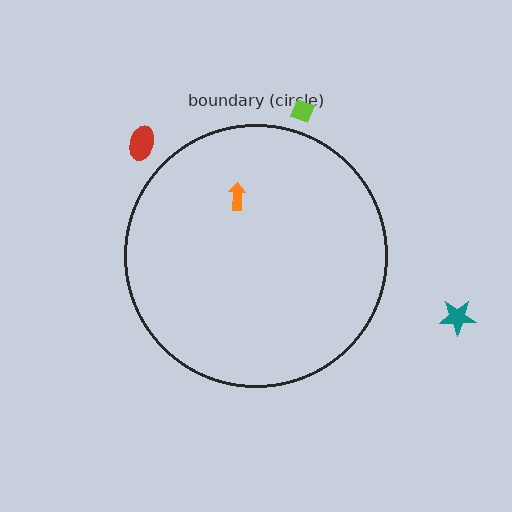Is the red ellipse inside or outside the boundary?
Outside.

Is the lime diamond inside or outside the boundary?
Outside.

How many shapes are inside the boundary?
1 inside, 3 outside.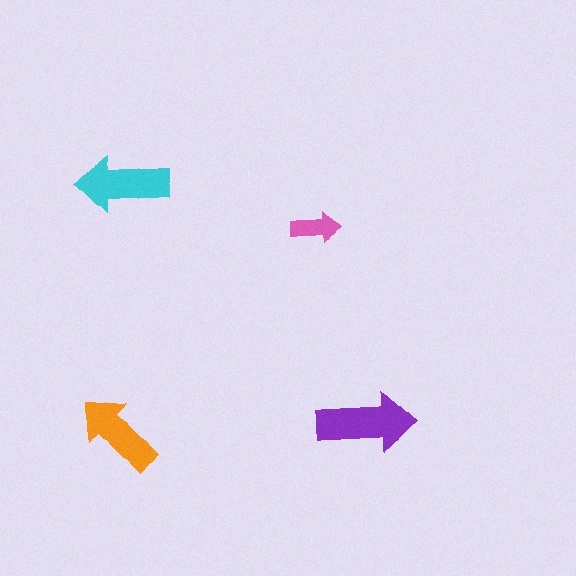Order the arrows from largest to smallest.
the purple one, the cyan one, the orange one, the pink one.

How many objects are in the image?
There are 4 objects in the image.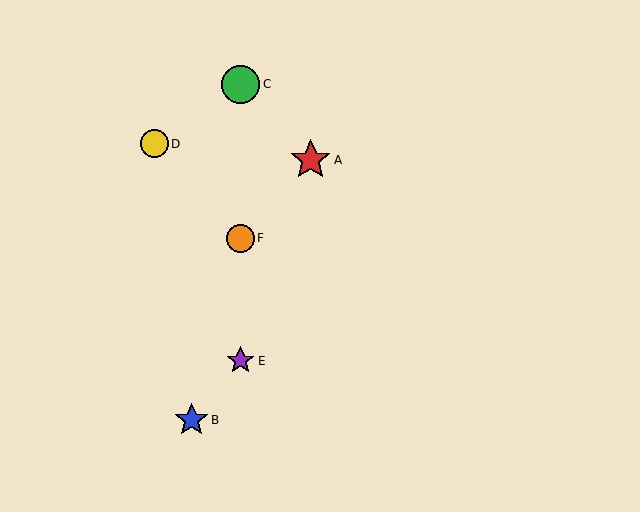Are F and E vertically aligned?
Yes, both are at x≈241.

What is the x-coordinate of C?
Object C is at x≈241.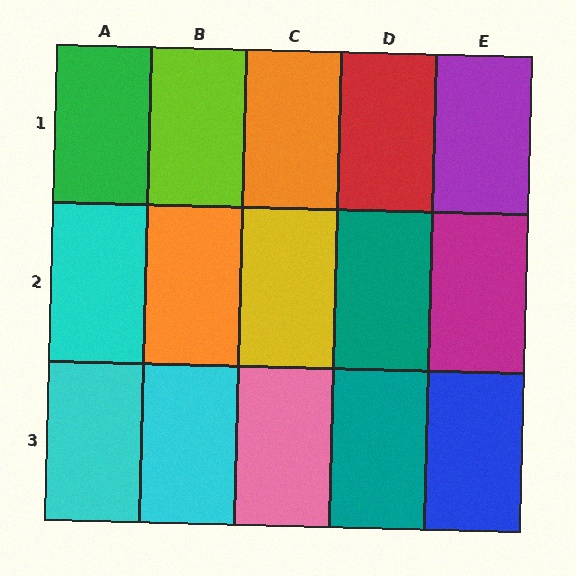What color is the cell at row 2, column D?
Teal.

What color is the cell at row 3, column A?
Cyan.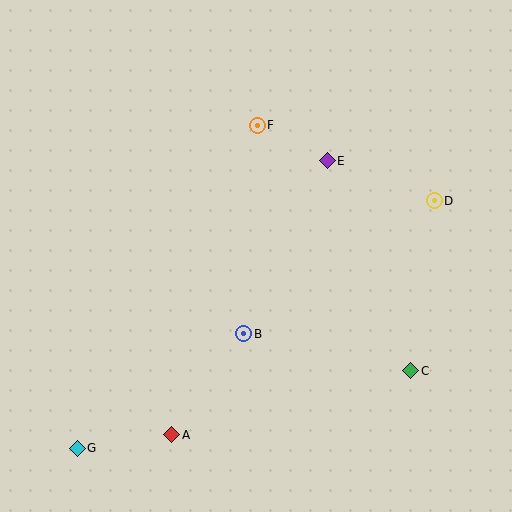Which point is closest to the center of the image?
Point B at (244, 334) is closest to the center.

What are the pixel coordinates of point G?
Point G is at (77, 448).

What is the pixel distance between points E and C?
The distance between E and C is 226 pixels.